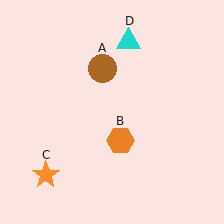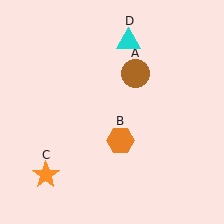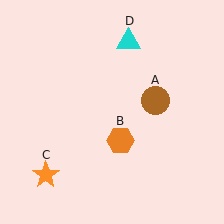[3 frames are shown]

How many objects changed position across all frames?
1 object changed position: brown circle (object A).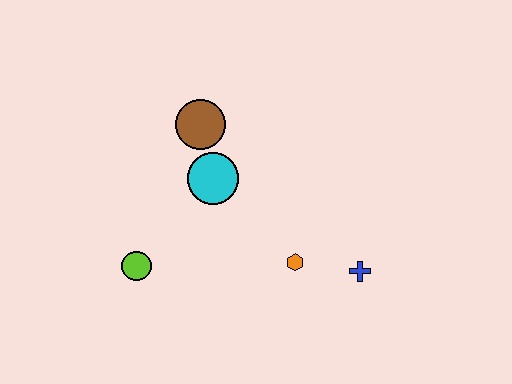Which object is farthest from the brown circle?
The blue cross is farthest from the brown circle.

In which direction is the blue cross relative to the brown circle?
The blue cross is to the right of the brown circle.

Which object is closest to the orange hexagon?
The blue cross is closest to the orange hexagon.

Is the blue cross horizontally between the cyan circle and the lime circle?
No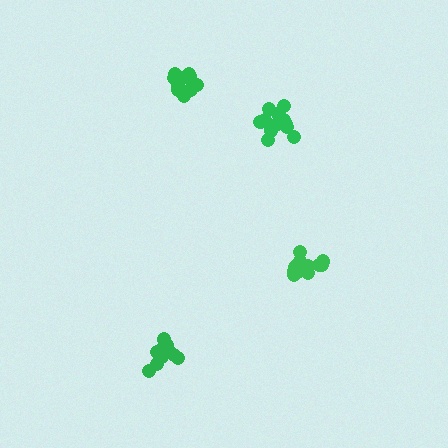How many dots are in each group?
Group 1: 13 dots, Group 2: 12 dots, Group 3: 12 dots, Group 4: 13 dots (50 total).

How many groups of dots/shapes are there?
There are 4 groups.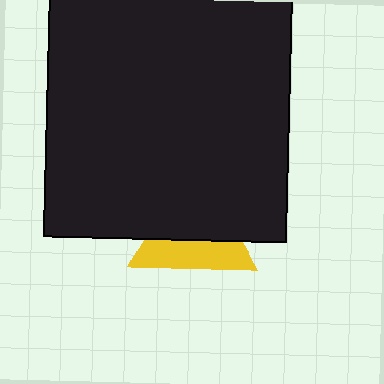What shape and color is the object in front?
The object in front is a black rectangle.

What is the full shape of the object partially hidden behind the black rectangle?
The partially hidden object is a yellow triangle.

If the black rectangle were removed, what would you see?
You would see the complete yellow triangle.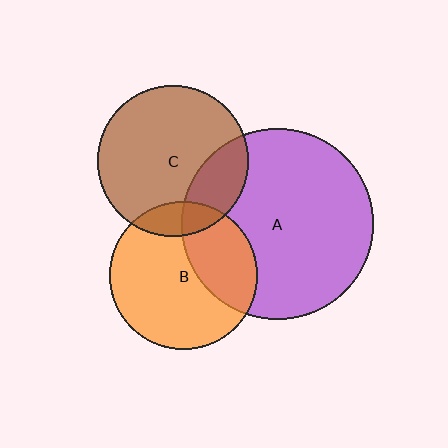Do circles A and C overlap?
Yes.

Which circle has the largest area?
Circle A (purple).